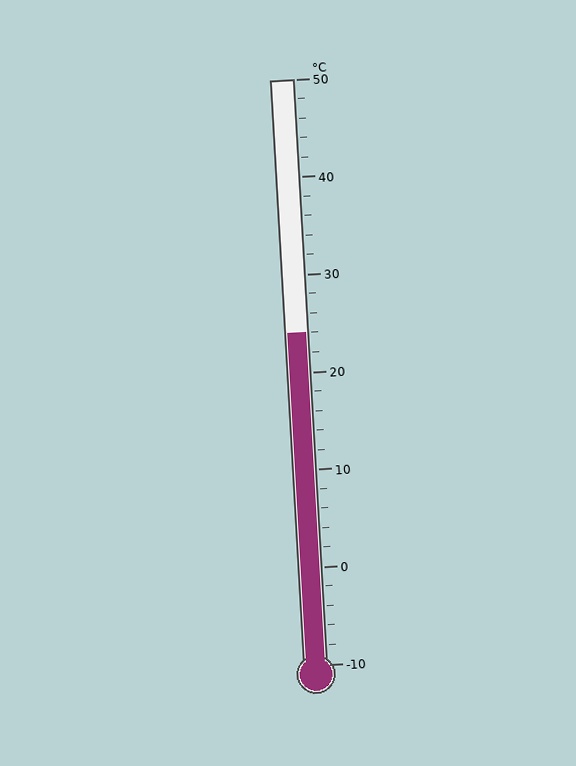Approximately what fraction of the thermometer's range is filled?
The thermometer is filled to approximately 55% of its range.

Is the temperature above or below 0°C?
The temperature is above 0°C.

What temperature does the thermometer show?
The thermometer shows approximately 24°C.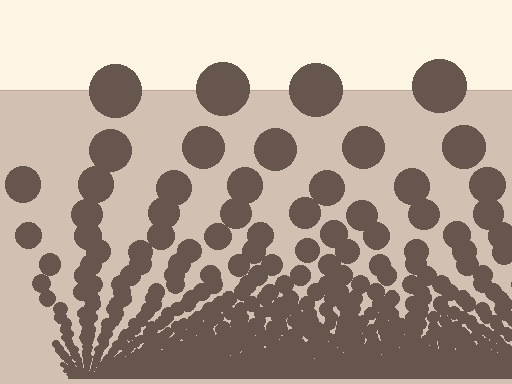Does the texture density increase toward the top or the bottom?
Density increases toward the bottom.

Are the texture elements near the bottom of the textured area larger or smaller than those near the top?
Smaller. The gradient is inverted — elements near the bottom are smaller and denser.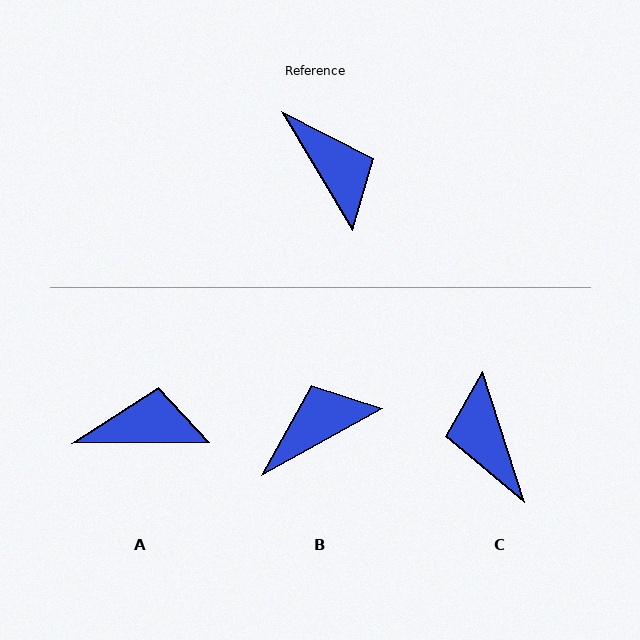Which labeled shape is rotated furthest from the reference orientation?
C, about 167 degrees away.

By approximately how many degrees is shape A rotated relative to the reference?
Approximately 60 degrees counter-clockwise.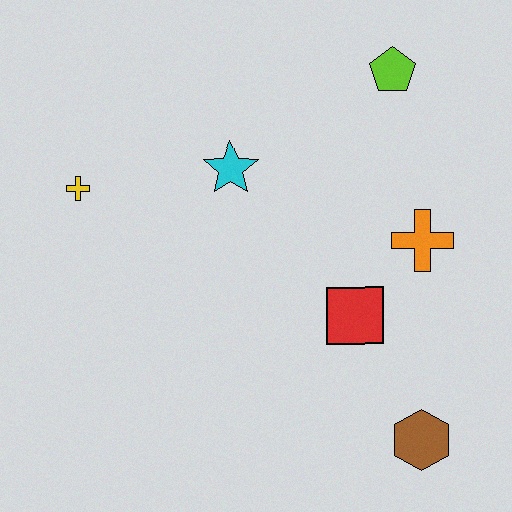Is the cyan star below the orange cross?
No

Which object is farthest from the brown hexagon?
The yellow cross is farthest from the brown hexagon.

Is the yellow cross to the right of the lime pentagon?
No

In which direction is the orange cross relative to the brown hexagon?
The orange cross is above the brown hexagon.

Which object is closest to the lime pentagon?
The orange cross is closest to the lime pentagon.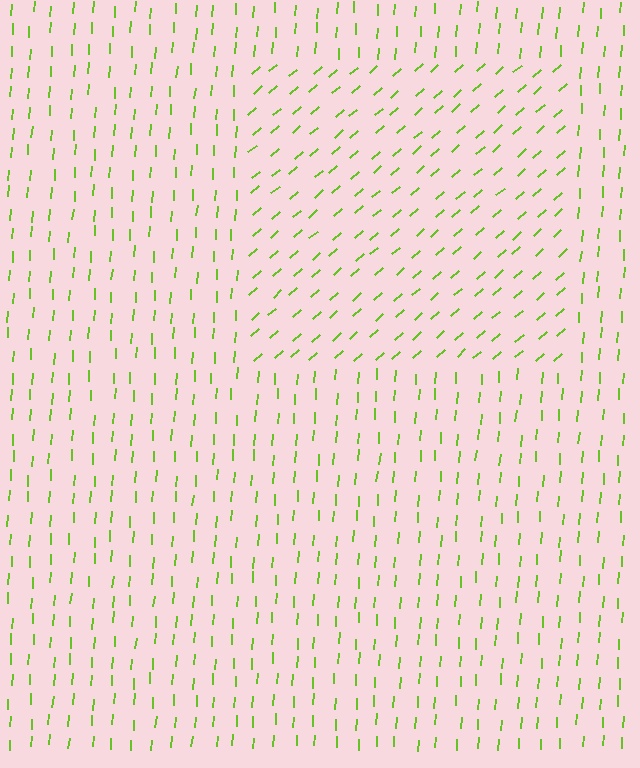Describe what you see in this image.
The image is filled with small lime line segments. A rectangle region in the image has lines oriented differently from the surrounding lines, creating a visible texture boundary.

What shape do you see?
I see a rectangle.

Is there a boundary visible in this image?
Yes, there is a texture boundary formed by a change in line orientation.